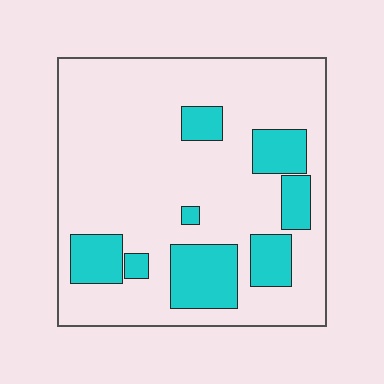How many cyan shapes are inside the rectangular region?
8.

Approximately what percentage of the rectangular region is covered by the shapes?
Approximately 20%.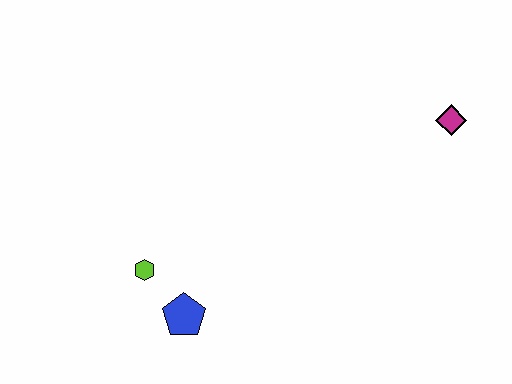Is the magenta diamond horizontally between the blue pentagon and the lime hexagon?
No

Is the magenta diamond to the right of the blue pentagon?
Yes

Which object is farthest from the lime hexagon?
The magenta diamond is farthest from the lime hexagon.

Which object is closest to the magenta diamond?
The blue pentagon is closest to the magenta diamond.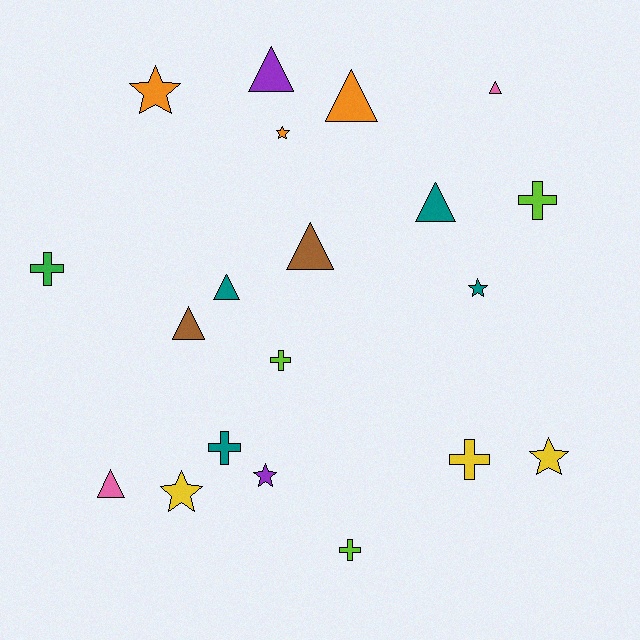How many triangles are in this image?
There are 8 triangles.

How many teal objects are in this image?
There are 4 teal objects.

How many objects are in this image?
There are 20 objects.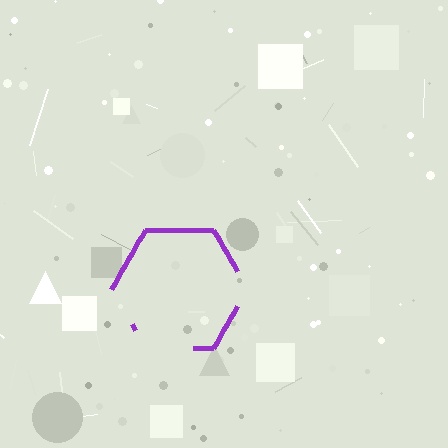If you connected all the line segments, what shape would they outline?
They would outline a hexagon.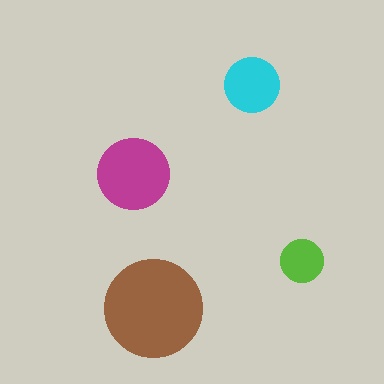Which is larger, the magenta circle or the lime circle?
The magenta one.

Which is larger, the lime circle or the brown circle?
The brown one.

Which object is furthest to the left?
The magenta circle is leftmost.